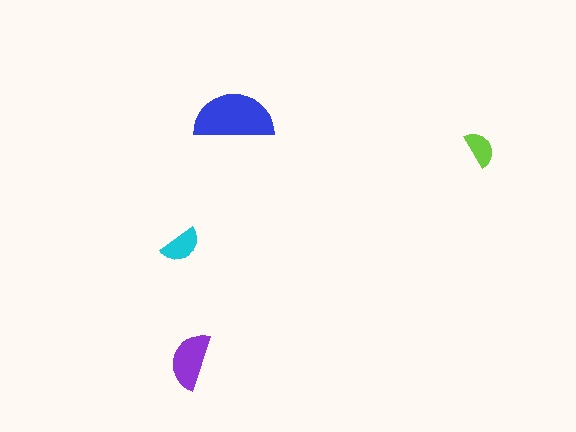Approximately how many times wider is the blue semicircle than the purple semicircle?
About 1.5 times wider.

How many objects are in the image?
There are 4 objects in the image.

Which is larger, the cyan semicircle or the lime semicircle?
The cyan one.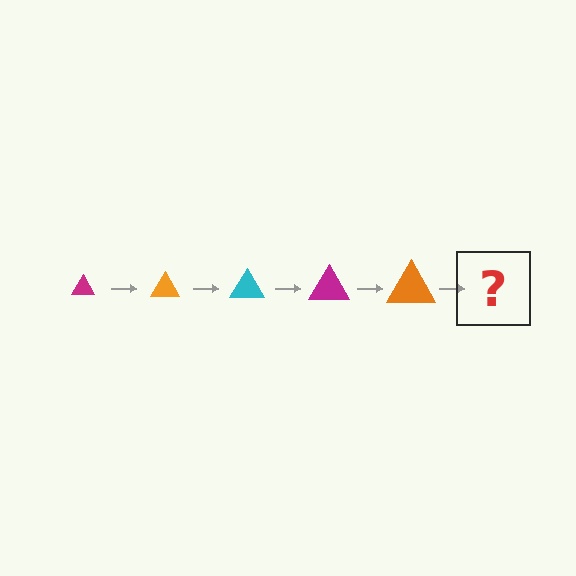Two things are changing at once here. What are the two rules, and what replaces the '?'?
The two rules are that the triangle grows larger each step and the color cycles through magenta, orange, and cyan. The '?' should be a cyan triangle, larger than the previous one.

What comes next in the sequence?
The next element should be a cyan triangle, larger than the previous one.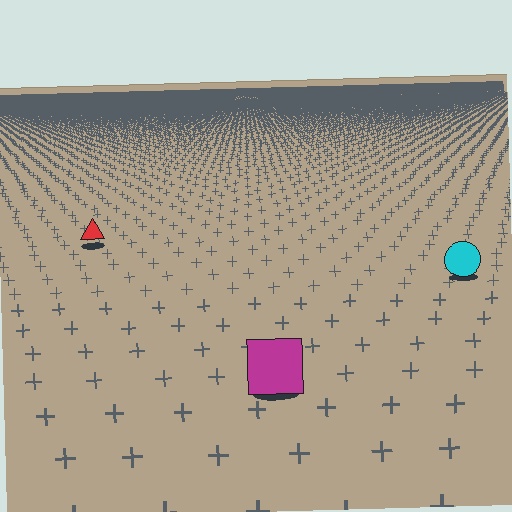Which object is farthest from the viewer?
The red triangle is farthest from the viewer. It appears smaller and the ground texture around it is denser.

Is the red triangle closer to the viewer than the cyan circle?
No. The cyan circle is closer — you can tell from the texture gradient: the ground texture is coarser near it.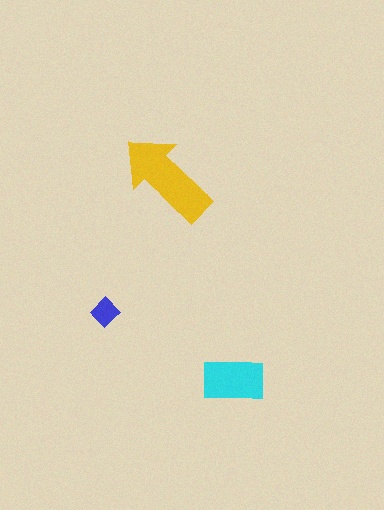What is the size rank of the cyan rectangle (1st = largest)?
2nd.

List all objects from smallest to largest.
The blue diamond, the cyan rectangle, the yellow arrow.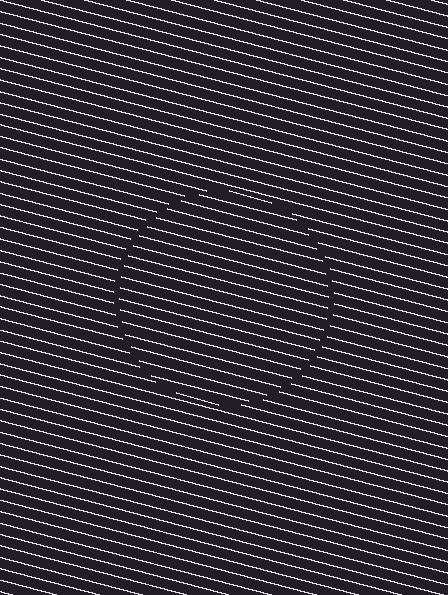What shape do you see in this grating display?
An illusory circle. The interior of the shape contains the same grating, shifted by half a period — the contour is defined by the phase discontinuity where line-ends from the inner and outer gratings abut.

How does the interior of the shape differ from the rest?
The interior of the shape contains the same grating, shifted by half a period — the contour is defined by the phase discontinuity where line-ends from the inner and outer gratings abut.